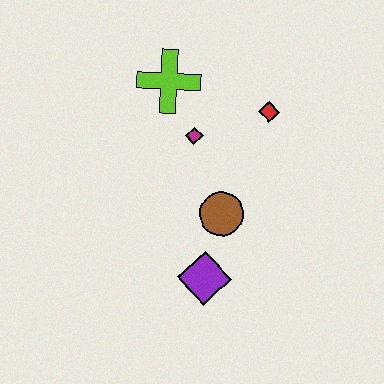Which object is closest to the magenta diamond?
The lime cross is closest to the magenta diamond.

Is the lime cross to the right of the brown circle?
No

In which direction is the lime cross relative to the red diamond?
The lime cross is to the left of the red diamond.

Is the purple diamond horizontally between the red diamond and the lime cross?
Yes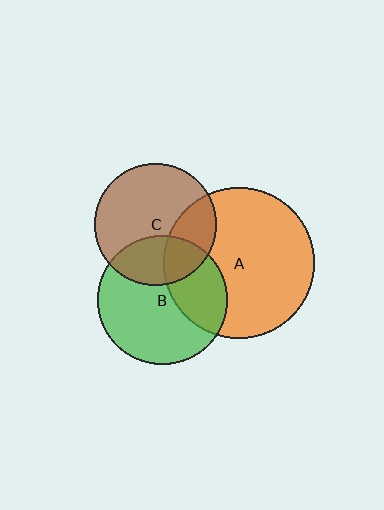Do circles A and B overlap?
Yes.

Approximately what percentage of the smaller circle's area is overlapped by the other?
Approximately 30%.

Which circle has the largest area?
Circle A (orange).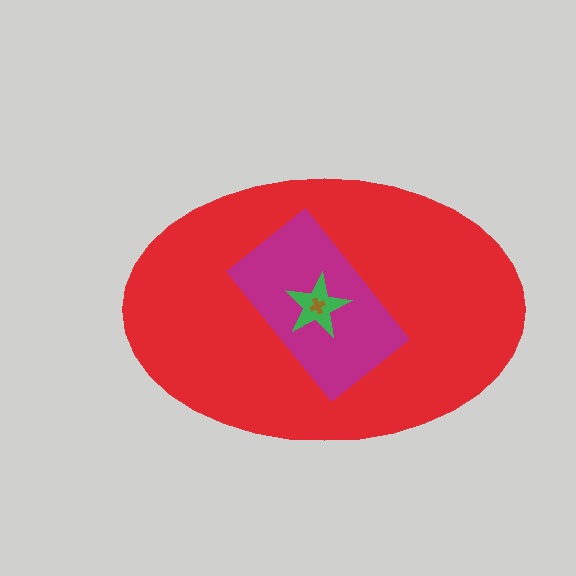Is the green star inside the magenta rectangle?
Yes.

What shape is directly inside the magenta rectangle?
The green star.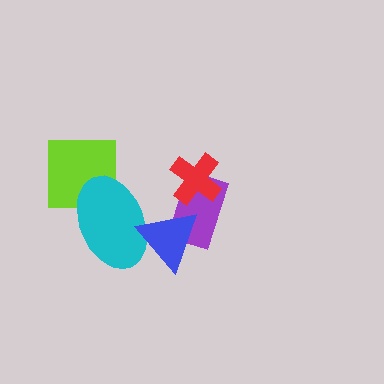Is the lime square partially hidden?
Yes, it is partially covered by another shape.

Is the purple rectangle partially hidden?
Yes, it is partially covered by another shape.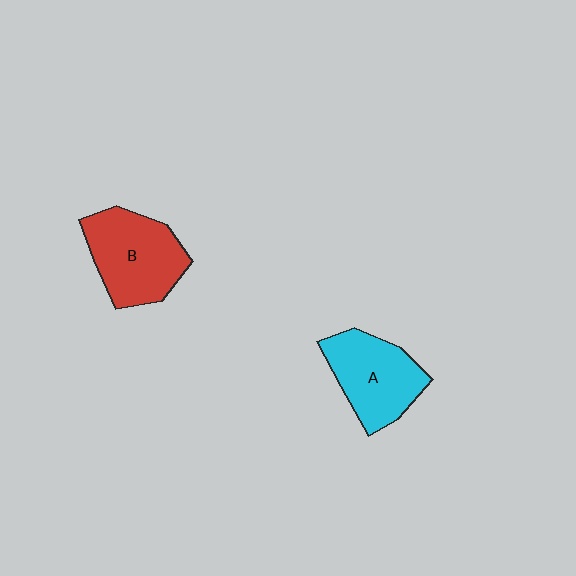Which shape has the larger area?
Shape B (red).